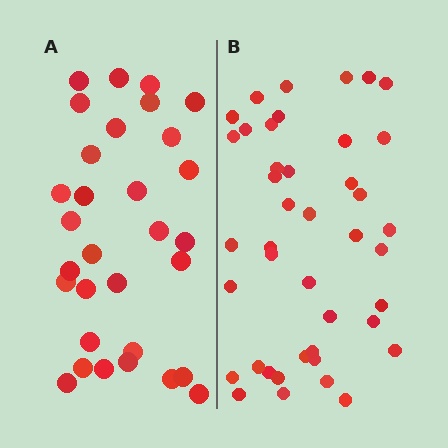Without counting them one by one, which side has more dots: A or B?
Region B (the right region) has more dots.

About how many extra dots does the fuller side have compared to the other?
Region B has roughly 12 or so more dots than region A.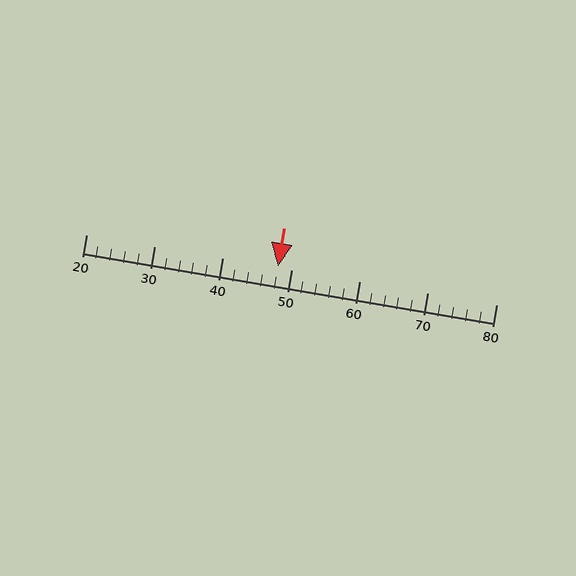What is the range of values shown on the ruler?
The ruler shows values from 20 to 80.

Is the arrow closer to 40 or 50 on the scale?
The arrow is closer to 50.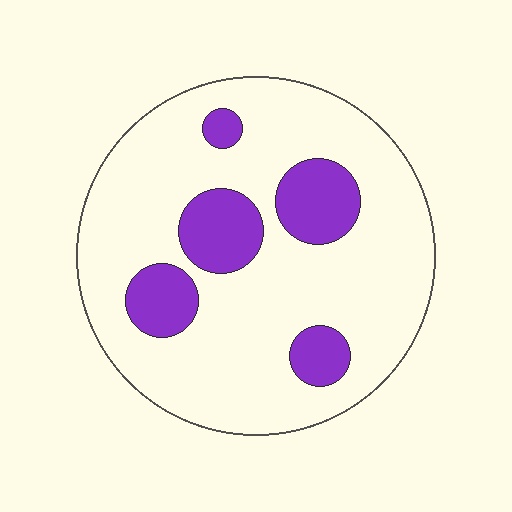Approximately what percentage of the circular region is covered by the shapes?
Approximately 20%.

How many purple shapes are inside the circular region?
5.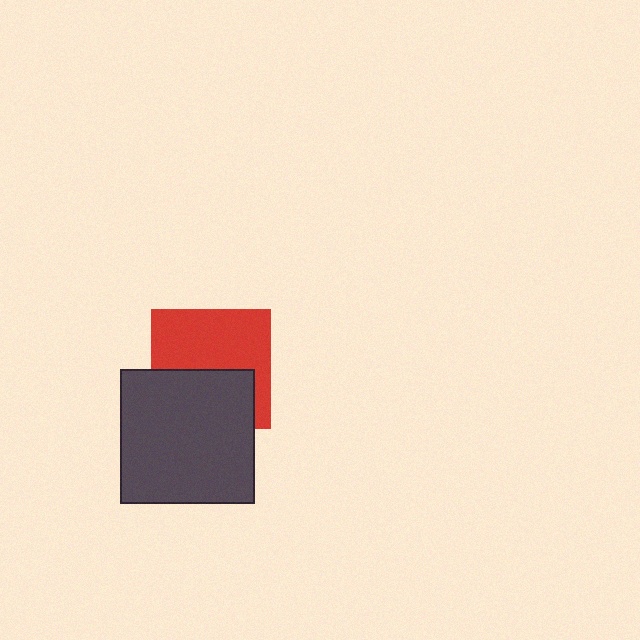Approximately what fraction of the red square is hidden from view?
Roughly 43% of the red square is hidden behind the dark gray square.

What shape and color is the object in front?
The object in front is a dark gray square.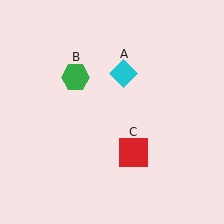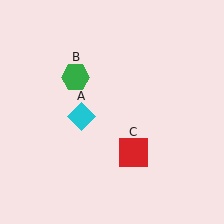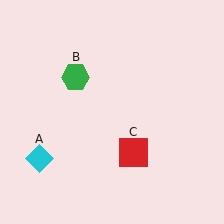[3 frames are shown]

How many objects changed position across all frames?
1 object changed position: cyan diamond (object A).